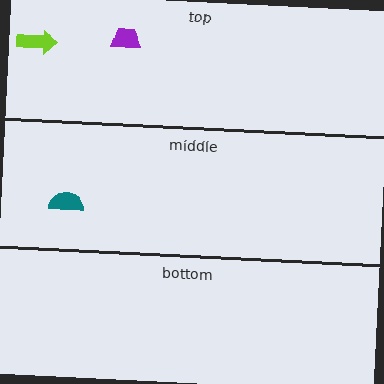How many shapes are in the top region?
2.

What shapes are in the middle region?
The teal semicircle.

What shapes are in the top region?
The purple trapezoid, the lime arrow.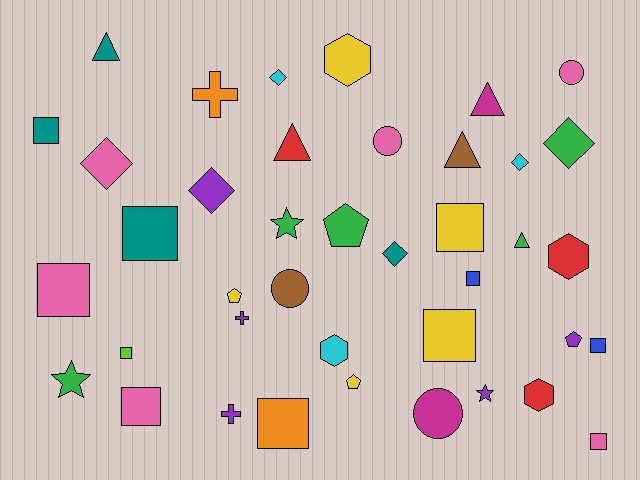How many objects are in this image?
There are 40 objects.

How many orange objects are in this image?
There are 2 orange objects.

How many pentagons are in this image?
There are 4 pentagons.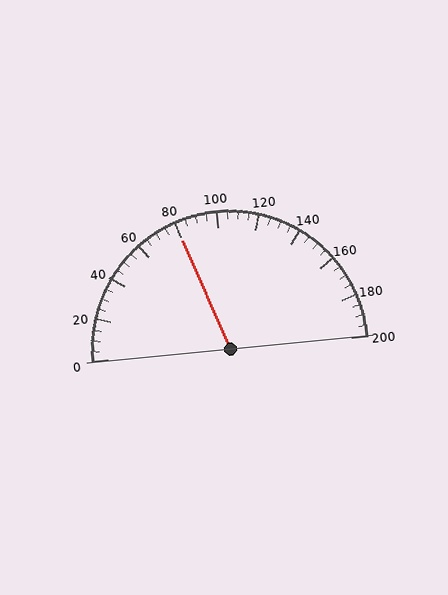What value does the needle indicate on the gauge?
The needle indicates approximately 80.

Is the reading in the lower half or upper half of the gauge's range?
The reading is in the lower half of the range (0 to 200).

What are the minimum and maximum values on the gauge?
The gauge ranges from 0 to 200.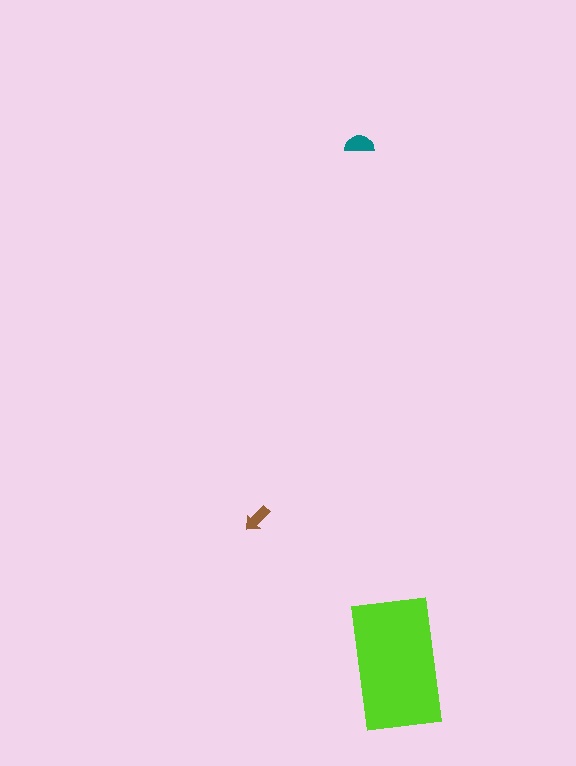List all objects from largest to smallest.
The lime rectangle, the teal semicircle, the brown arrow.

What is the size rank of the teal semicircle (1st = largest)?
2nd.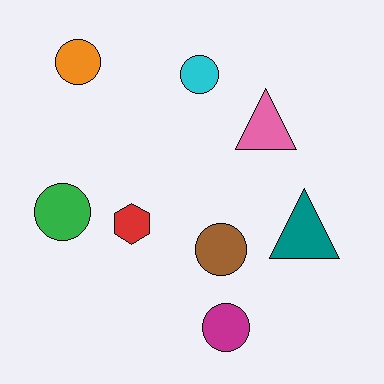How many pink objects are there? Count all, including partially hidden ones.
There is 1 pink object.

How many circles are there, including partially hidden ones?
There are 5 circles.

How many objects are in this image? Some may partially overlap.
There are 8 objects.